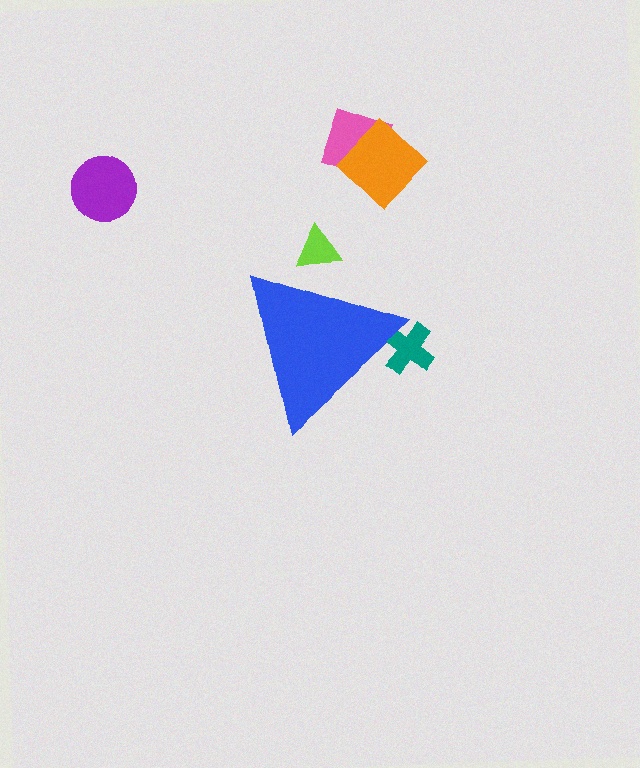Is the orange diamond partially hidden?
No, the orange diamond is fully visible.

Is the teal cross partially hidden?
Yes, the teal cross is partially hidden behind the blue triangle.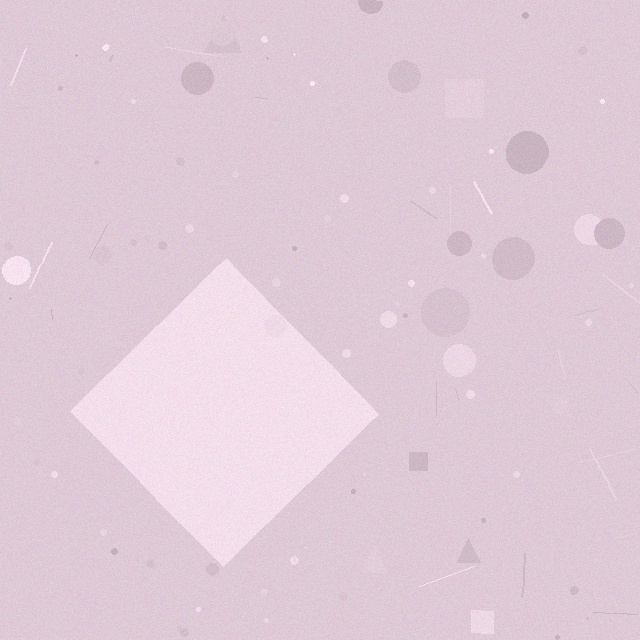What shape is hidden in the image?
A diamond is hidden in the image.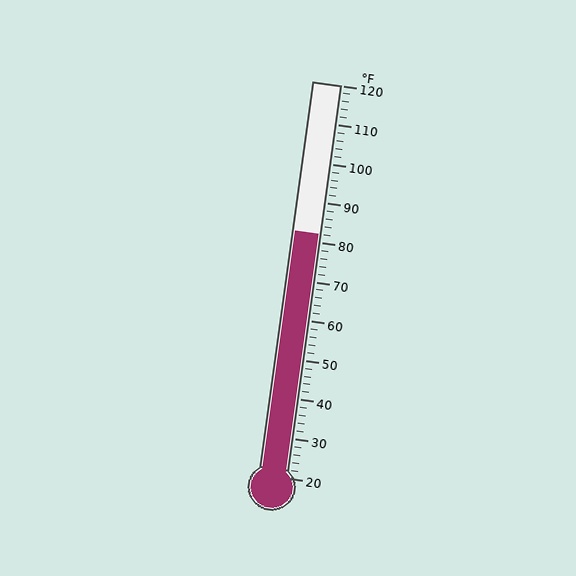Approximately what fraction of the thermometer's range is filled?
The thermometer is filled to approximately 60% of its range.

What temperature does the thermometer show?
The thermometer shows approximately 82°F.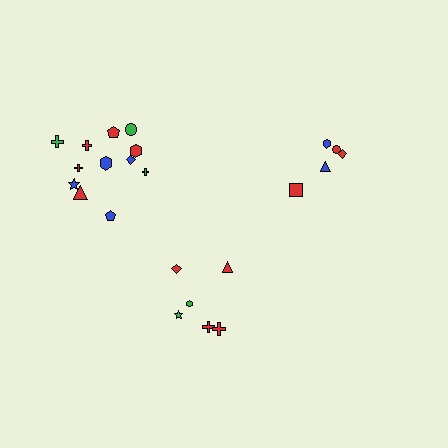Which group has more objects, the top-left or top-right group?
The top-left group.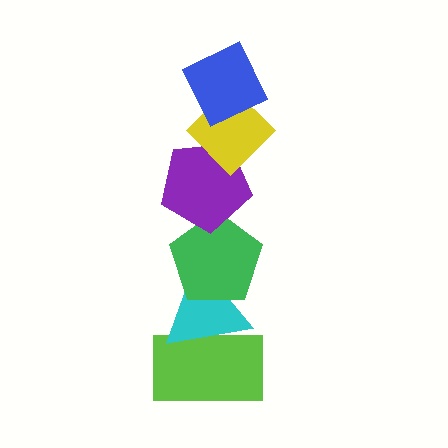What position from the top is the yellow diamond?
The yellow diamond is 2nd from the top.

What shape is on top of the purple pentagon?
The yellow diamond is on top of the purple pentagon.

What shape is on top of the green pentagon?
The purple pentagon is on top of the green pentagon.